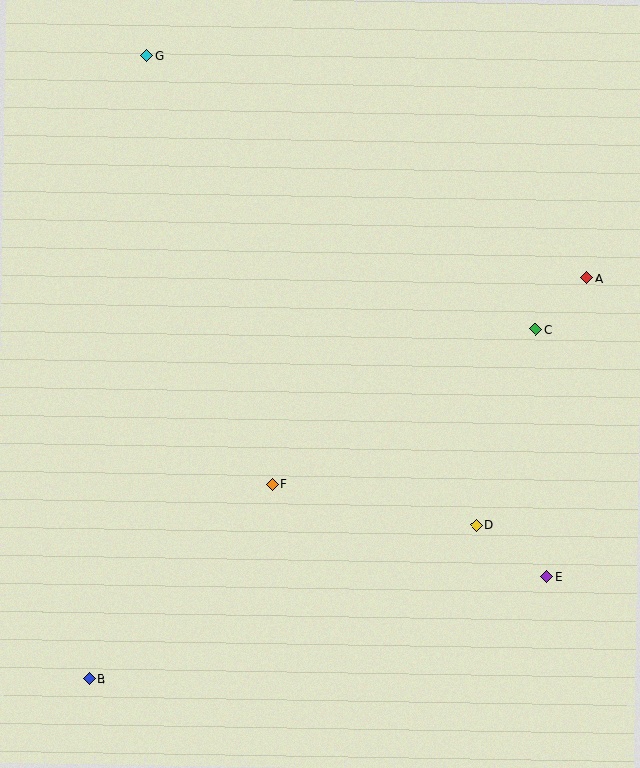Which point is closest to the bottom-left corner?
Point B is closest to the bottom-left corner.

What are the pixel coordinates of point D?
Point D is at (476, 525).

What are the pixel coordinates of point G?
Point G is at (147, 56).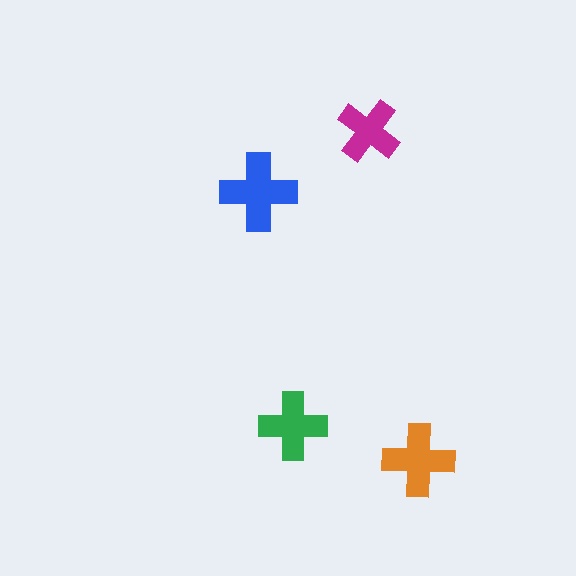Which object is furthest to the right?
The orange cross is rightmost.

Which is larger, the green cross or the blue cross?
The blue one.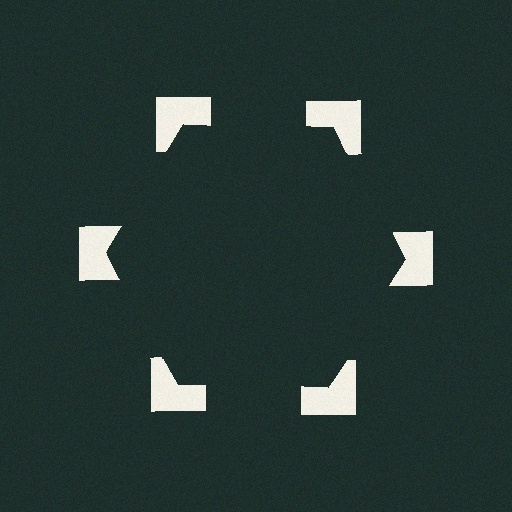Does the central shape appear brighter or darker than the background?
It typically appears slightly darker than the background, even though no actual brightness change is drawn.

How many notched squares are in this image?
There are 6 — one at each vertex of the illusory hexagon.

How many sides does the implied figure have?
6 sides.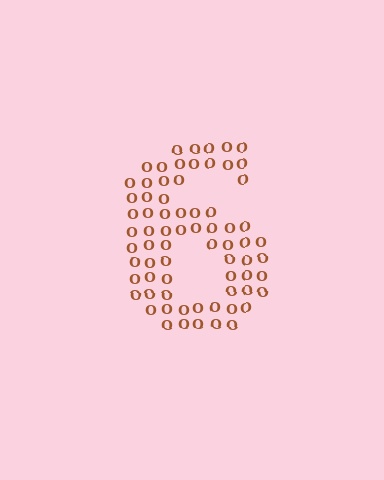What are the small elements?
The small elements are letter O's.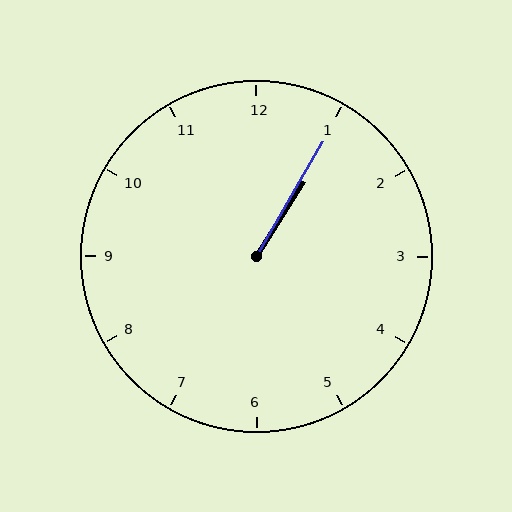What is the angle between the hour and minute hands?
Approximately 2 degrees.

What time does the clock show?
1:05.